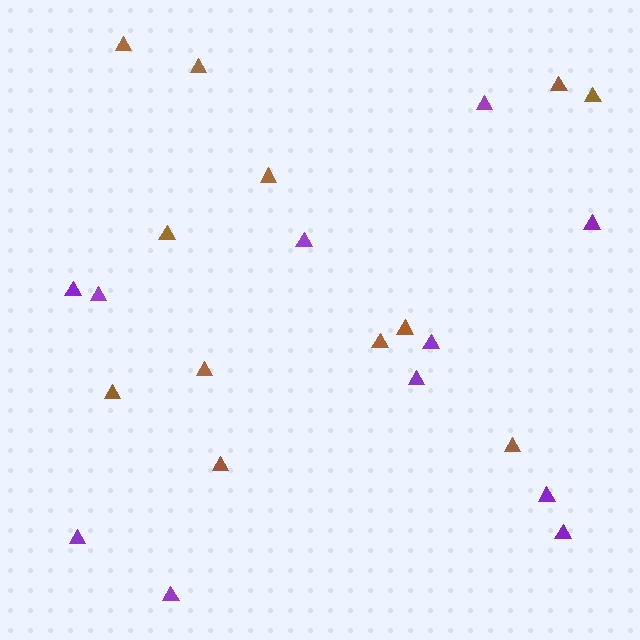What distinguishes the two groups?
There are 2 groups: one group of brown triangles (12) and one group of purple triangles (11).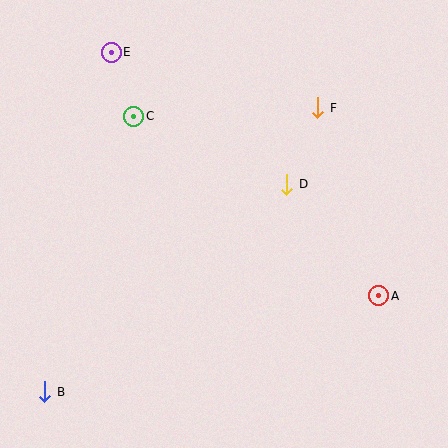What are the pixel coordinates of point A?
Point A is at (379, 296).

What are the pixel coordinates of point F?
Point F is at (318, 108).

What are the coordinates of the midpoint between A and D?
The midpoint between A and D is at (333, 240).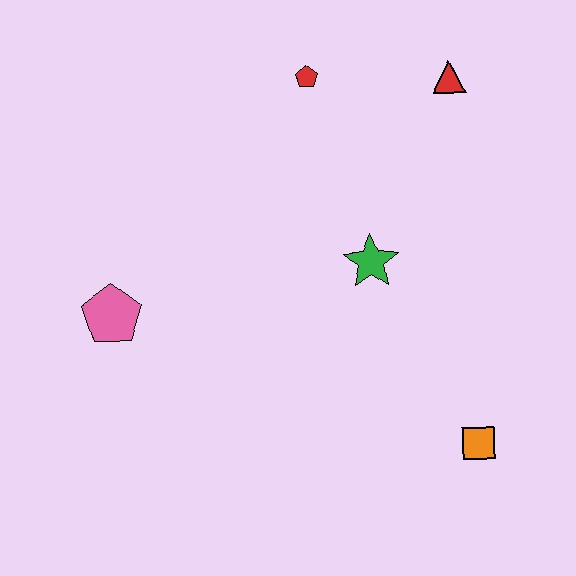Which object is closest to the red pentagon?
The red triangle is closest to the red pentagon.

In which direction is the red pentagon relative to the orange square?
The red pentagon is above the orange square.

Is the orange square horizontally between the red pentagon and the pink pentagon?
No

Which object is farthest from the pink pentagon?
The red triangle is farthest from the pink pentagon.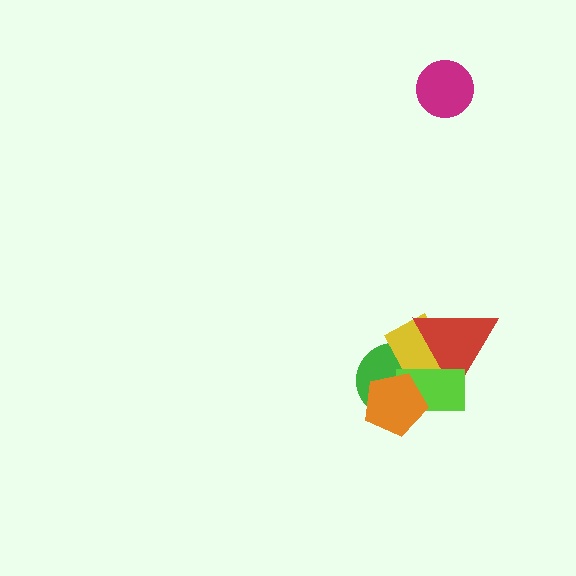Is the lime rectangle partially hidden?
Yes, it is partially covered by another shape.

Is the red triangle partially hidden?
Yes, it is partially covered by another shape.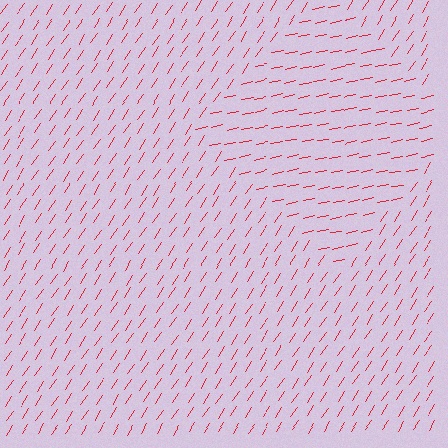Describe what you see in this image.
The image is filled with small red line segments. A diamond region in the image has lines oriented differently from the surrounding lines, creating a visible texture boundary.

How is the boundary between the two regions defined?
The boundary is defined purely by a change in line orientation (approximately 45 degrees difference). All lines are the same color and thickness.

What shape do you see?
I see a diamond.